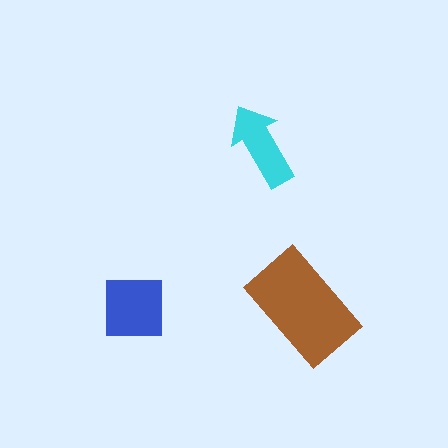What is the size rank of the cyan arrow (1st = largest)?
3rd.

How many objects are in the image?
There are 3 objects in the image.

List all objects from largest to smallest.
The brown rectangle, the blue square, the cyan arrow.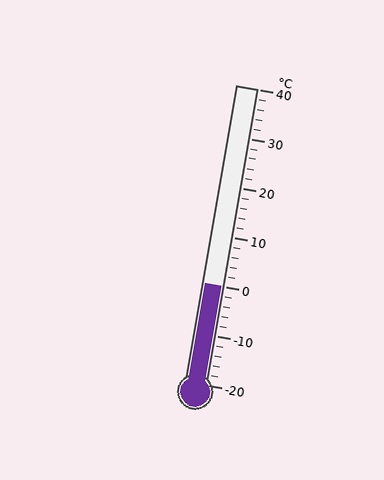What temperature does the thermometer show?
The thermometer shows approximately 0°C.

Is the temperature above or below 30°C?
The temperature is below 30°C.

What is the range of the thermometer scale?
The thermometer scale ranges from -20°C to 40°C.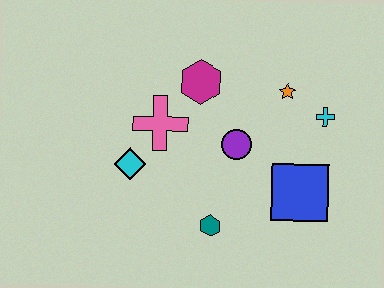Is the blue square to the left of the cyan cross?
Yes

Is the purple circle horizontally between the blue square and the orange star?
No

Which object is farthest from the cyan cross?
The cyan diamond is farthest from the cyan cross.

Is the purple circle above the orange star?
No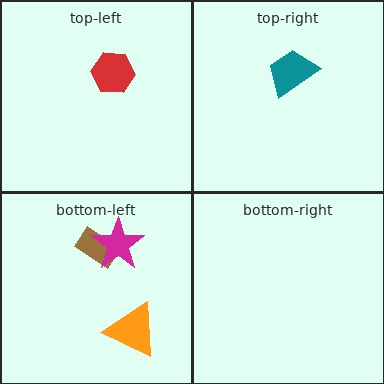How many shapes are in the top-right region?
1.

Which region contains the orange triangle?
The bottom-left region.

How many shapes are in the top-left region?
1.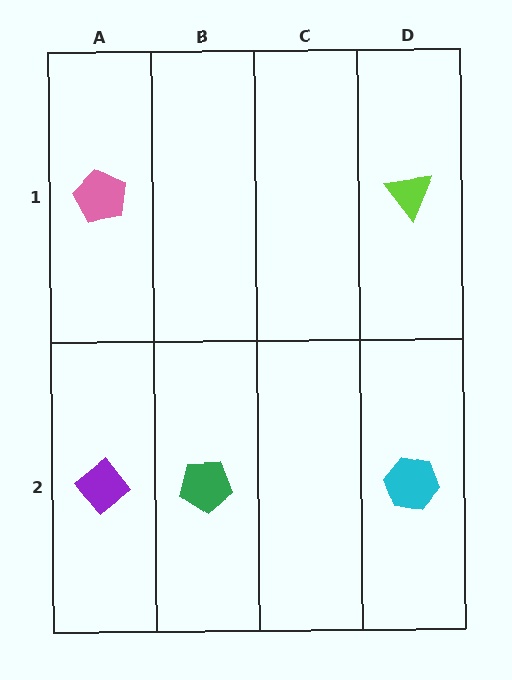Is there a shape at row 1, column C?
No, that cell is empty.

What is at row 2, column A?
A purple diamond.